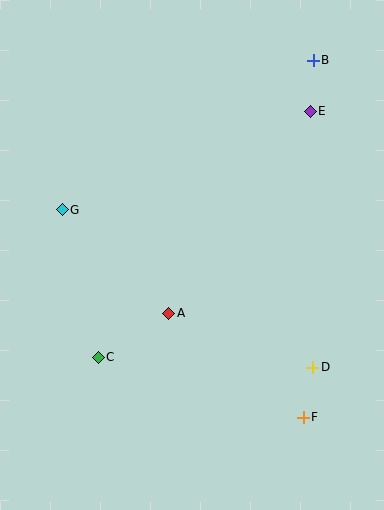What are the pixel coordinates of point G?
Point G is at (62, 210).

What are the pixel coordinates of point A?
Point A is at (169, 313).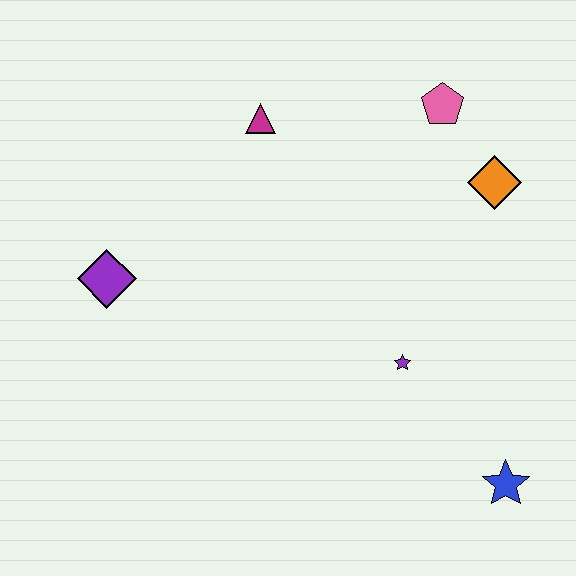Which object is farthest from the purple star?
The purple diamond is farthest from the purple star.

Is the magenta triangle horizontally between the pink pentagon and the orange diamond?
No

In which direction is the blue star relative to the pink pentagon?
The blue star is below the pink pentagon.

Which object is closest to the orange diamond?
The pink pentagon is closest to the orange diamond.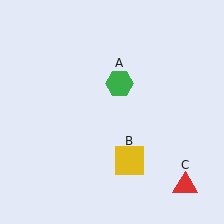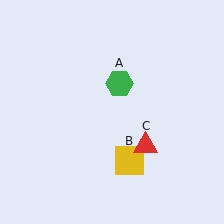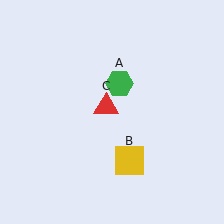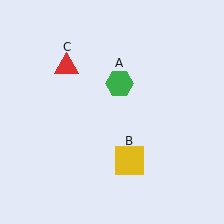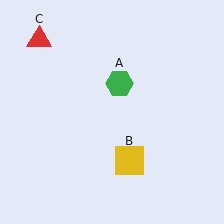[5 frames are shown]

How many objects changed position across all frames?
1 object changed position: red triangle (object C).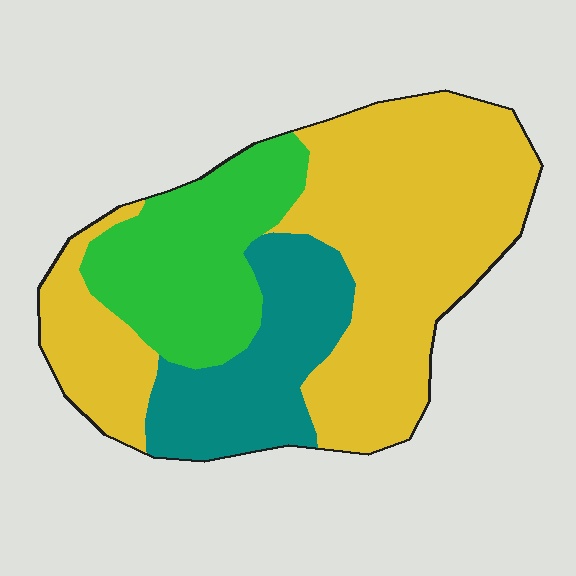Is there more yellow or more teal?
Yellow.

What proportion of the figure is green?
Green covers 24% of the figure.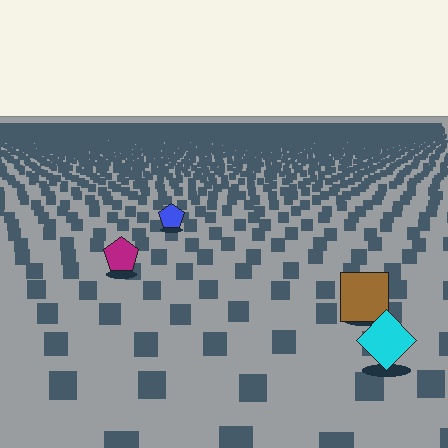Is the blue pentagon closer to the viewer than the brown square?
No. The brown square is closer — you can tell from the texture gradient: the ground texture is coarser near it.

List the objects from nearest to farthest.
From nearest to farthest: the cyan diamond, the brown square, the magenta pentagon, the blue pentagon.